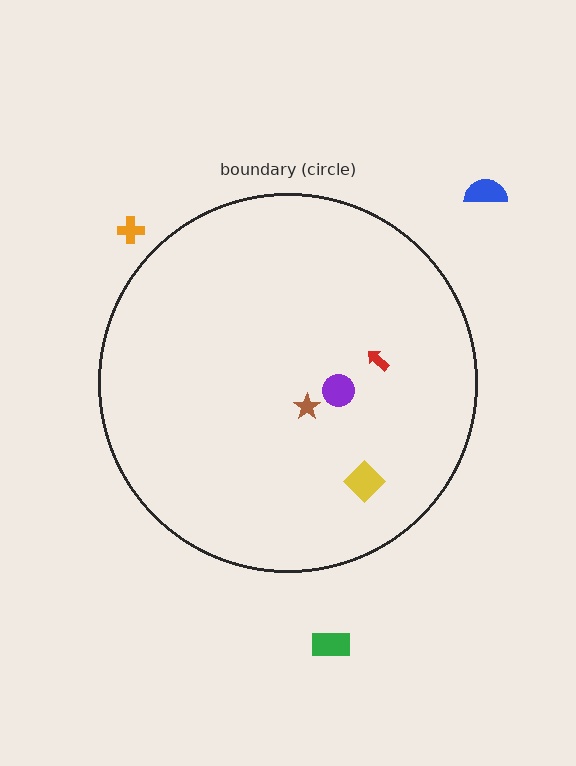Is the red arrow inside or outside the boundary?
Inside.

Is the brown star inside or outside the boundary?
Inside.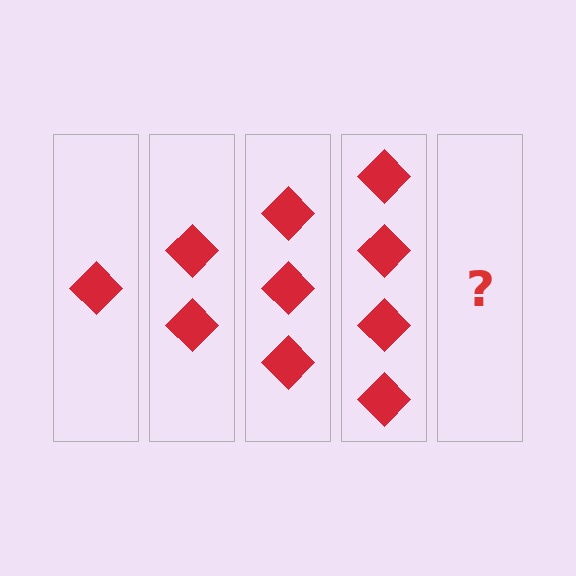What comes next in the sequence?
The next element should be 5 diamonds.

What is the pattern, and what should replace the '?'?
The pattern is that each step adds one more diamond. The '?' should be 5 diamonds.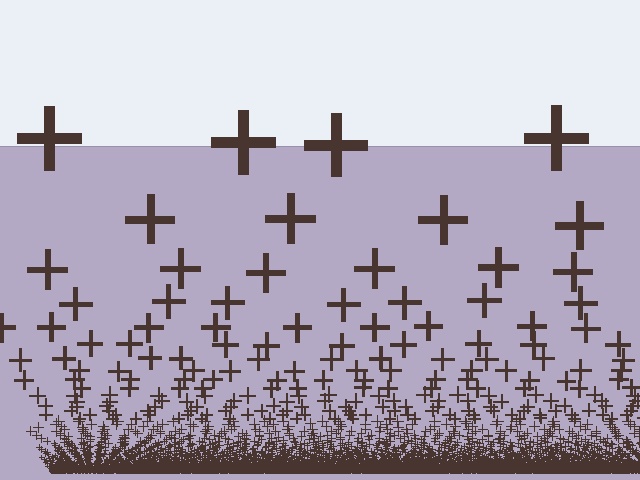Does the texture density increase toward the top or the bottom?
Density increases toward the bottom.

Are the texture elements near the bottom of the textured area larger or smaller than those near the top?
Smaller. The gradient is inverted — elements near the bottom are smaller and denser.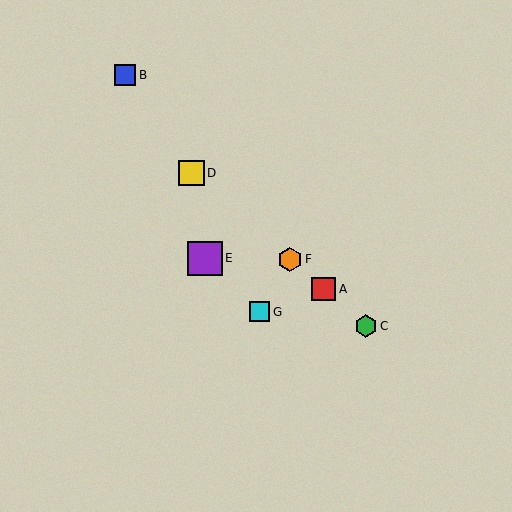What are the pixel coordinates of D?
Object D is at (192, 173).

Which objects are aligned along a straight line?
Objects A, C, D, F are aligned along a straight line.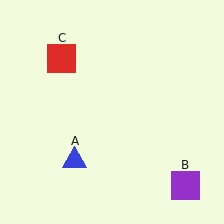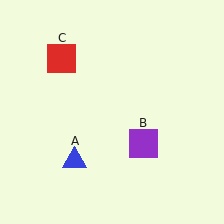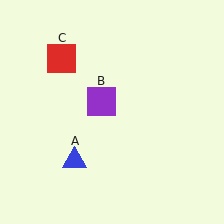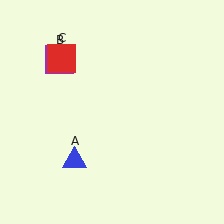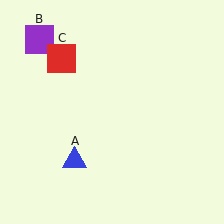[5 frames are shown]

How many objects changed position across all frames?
1 object changed position: purple square (object B).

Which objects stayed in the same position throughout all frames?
Blue triangle (object A) and red square (object C) remained stationary.